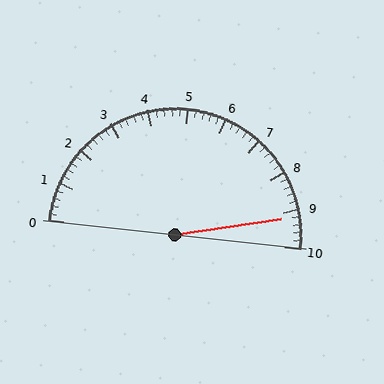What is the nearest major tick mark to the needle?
The nearest major tick mark is 9.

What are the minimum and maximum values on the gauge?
The gauge ranges from 0 to 10.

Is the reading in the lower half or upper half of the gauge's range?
The reading is in the upper half of the range (0 to 10).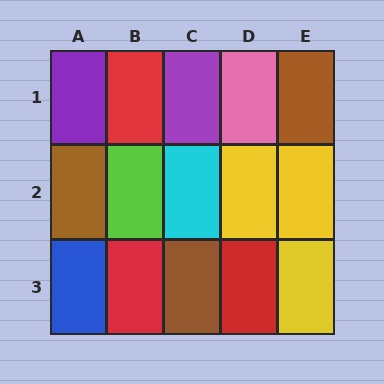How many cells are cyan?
1 cell is cyan.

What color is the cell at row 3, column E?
Yellow.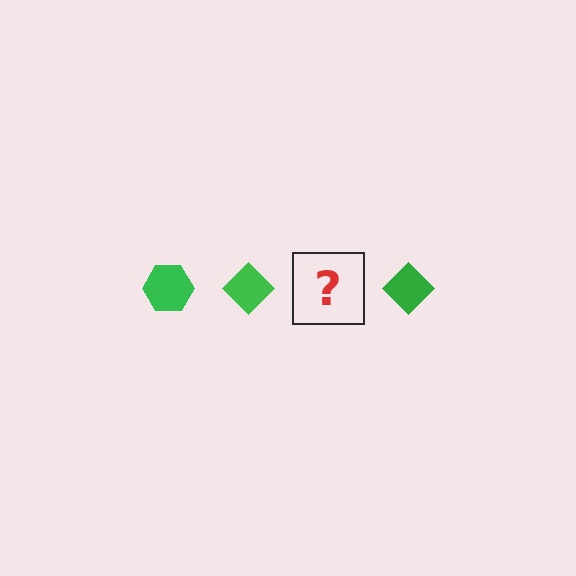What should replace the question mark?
The question mark should be replaced with a green hexagon.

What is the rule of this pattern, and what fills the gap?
The rule is that the pattern cycles through hexagon, diamond shapes in green. The gap should be filled with a green hexagon.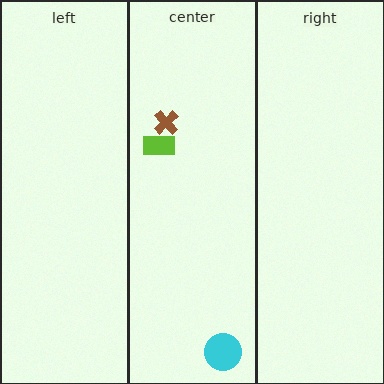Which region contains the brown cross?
The center region.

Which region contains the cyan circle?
The center region.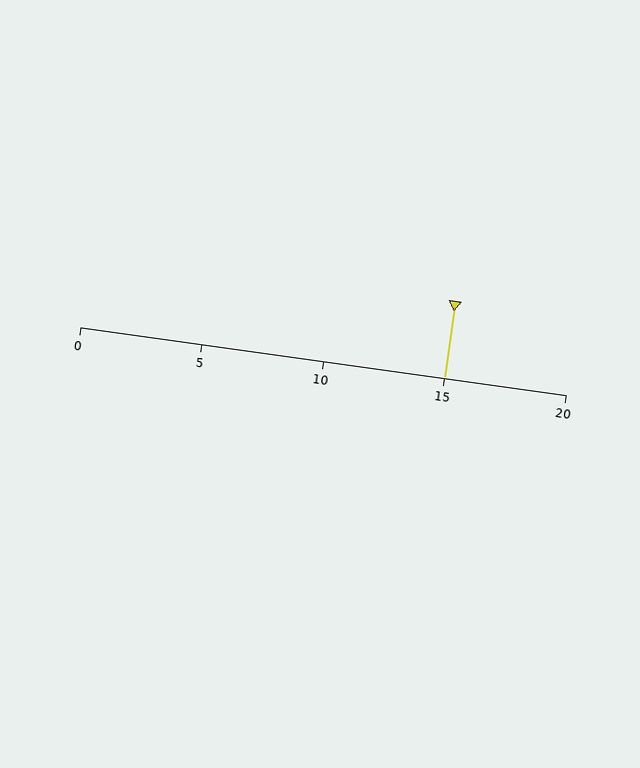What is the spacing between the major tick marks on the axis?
The major ticks are spaced 5 apart.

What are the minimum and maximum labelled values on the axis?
The axis runs from 0 to 20.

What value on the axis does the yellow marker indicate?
The marker indicates approximately 15.